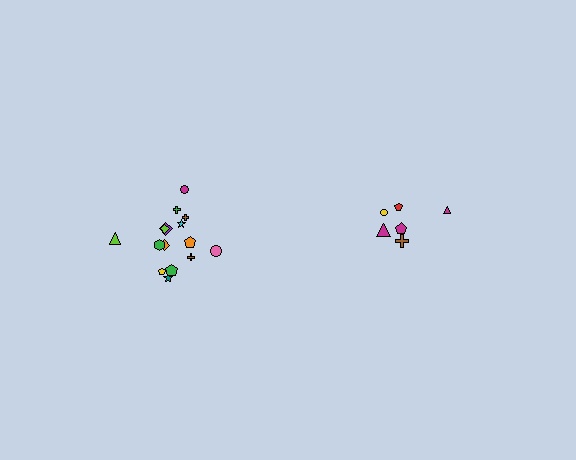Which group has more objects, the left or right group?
The left group.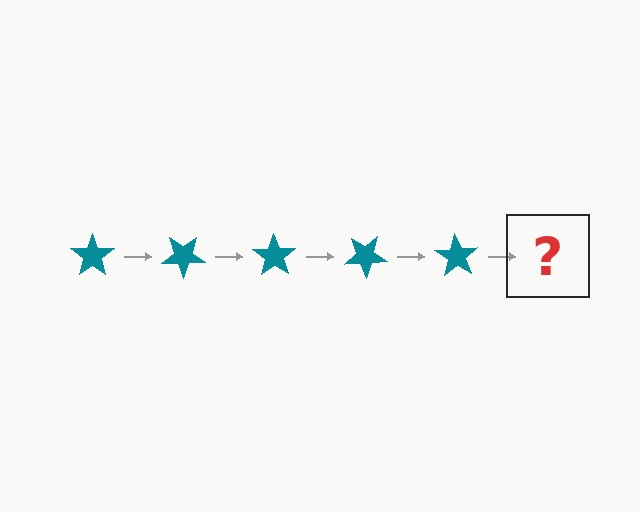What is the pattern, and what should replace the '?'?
The pattern is that the star rotates 35 degrees each step. The '?' should be a teal star rotated 175 degrees.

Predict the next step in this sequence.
The next step is a teal star rotated 175 degrees.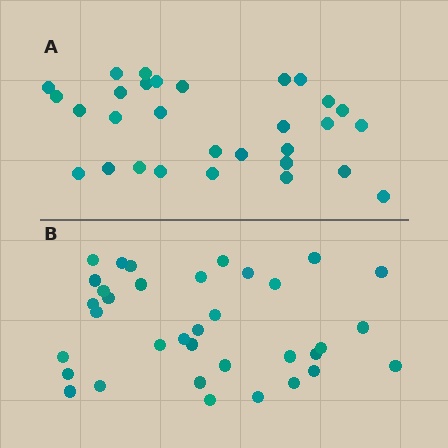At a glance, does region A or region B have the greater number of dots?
Region B (the bottom region) has more dots.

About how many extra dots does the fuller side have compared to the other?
Region B has about 5 more dots than region A.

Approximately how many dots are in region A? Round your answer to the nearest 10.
About 30 dots.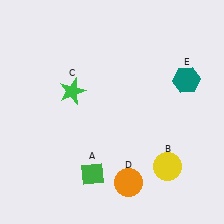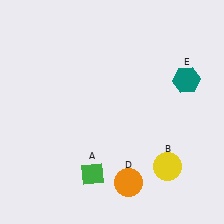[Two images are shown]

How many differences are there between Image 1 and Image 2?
There is 1 difference between the two images.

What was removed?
The green star (C) was removed in Image 2.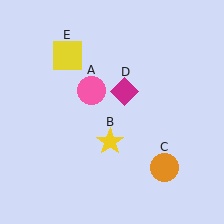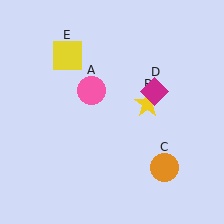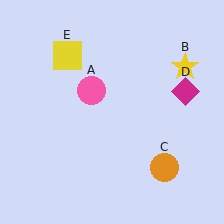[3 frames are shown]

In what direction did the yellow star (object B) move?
The yellow star (object B) moved up and to the right.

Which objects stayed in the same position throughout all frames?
Pink circle (object A) and orange circle (object C) and yellow square (object E) remained stationary.